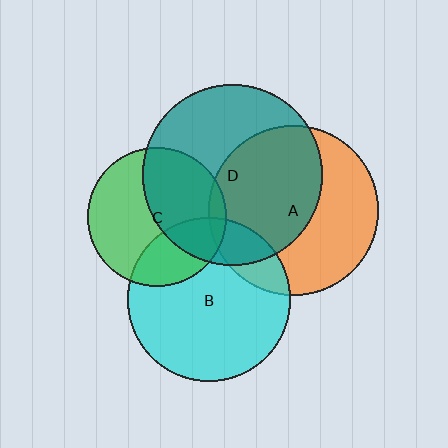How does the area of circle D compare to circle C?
Approximately 1.7 times.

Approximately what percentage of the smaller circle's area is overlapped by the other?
Approximately 15%.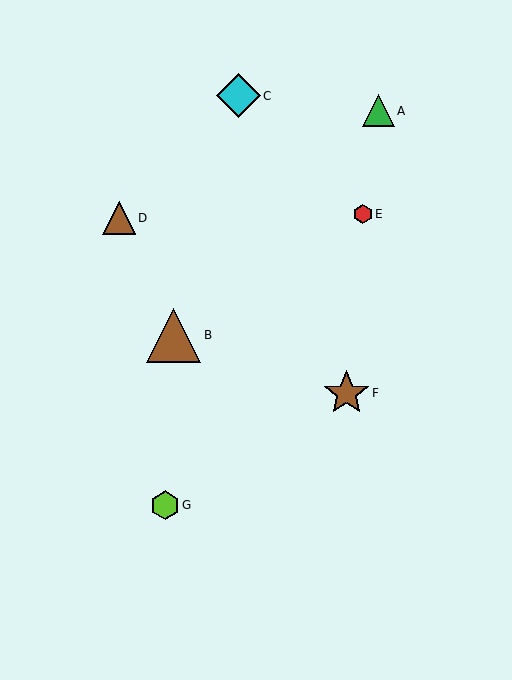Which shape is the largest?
The brown triangle (labeled B) is the largest.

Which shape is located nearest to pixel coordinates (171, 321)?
The brown triangle (labeled B) at (174, 335) is nearest to that location.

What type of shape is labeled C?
Shape C is a cyan diamond.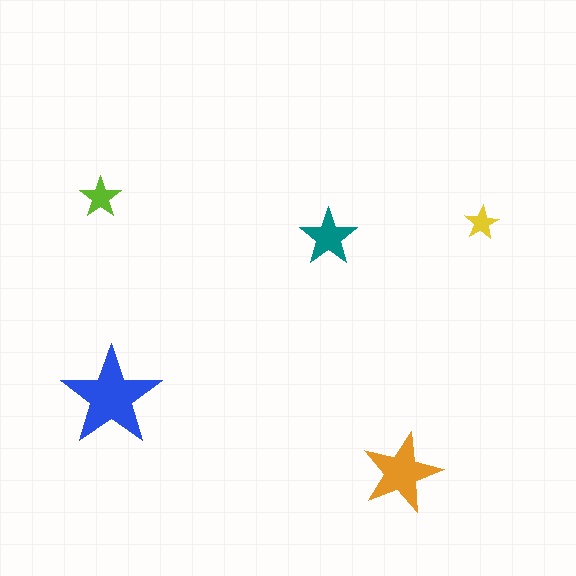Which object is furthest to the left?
The lime star is leftmost.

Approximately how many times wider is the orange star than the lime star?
About 2 times wider.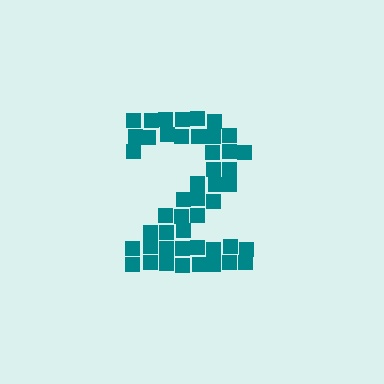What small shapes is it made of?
It is made of small squares.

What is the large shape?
The large shape is the digit 2.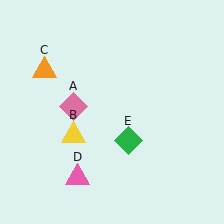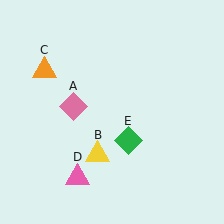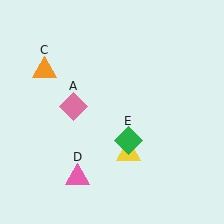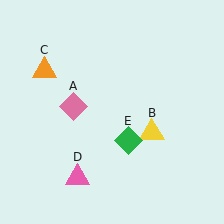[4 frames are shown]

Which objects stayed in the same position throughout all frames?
Pink diamond (object A) and orange triangle (object C) and pink triangle (object D) and green diamond (object E) remained stationary.